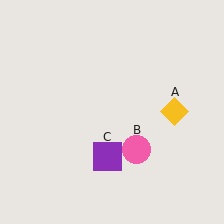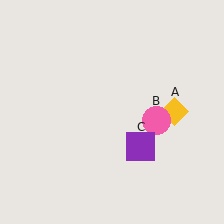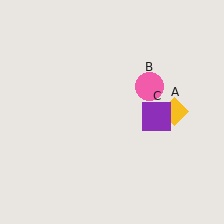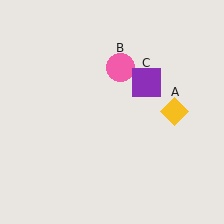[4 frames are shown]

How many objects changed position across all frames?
2 objects changed position: pink circle (object B), purple square (object C).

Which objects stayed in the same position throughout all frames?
Yellow diamond (object A) remained stationary.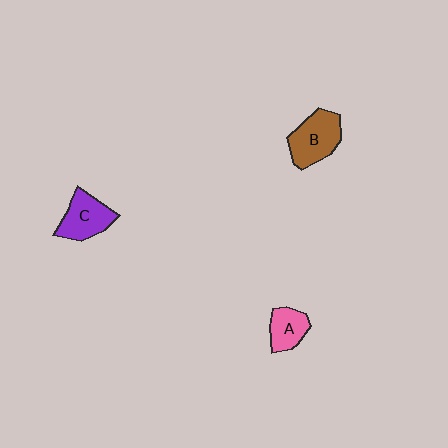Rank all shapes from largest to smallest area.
From largest to smallest: B (brown), C (purple), A (pink).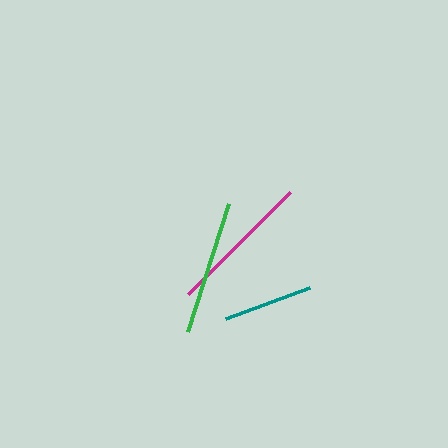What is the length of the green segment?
The green segment is approximately 134 pixels long.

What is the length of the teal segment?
The teal segment is approximately 89 pixels long.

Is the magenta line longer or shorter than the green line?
The magenta line is longer than the green line.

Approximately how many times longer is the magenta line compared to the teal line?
The magenta line is approximately 1.6 times the length of the teal line.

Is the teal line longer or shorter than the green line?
The green line is longer than the teal line.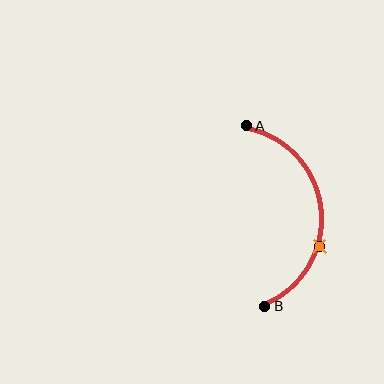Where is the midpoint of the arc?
The arc midpoint is the point on the curve farthest from the straight line joining A and B. It sits to the right of that line.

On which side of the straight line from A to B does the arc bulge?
The arc bulges to the right of the straight line connecting A and B.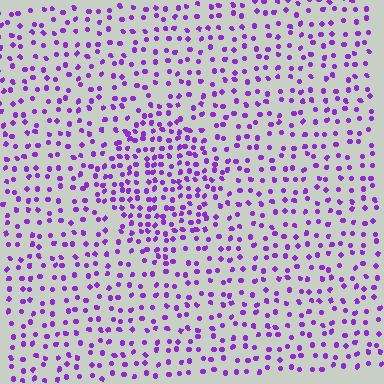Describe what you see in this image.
The image contains small purple elements arranged at two different densities. A diamond-shaped region is visible where the elements are more densely packed than the surrounding area.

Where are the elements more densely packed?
The elements are more densely packed inside the diamond boundary.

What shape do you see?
I see a diamond.